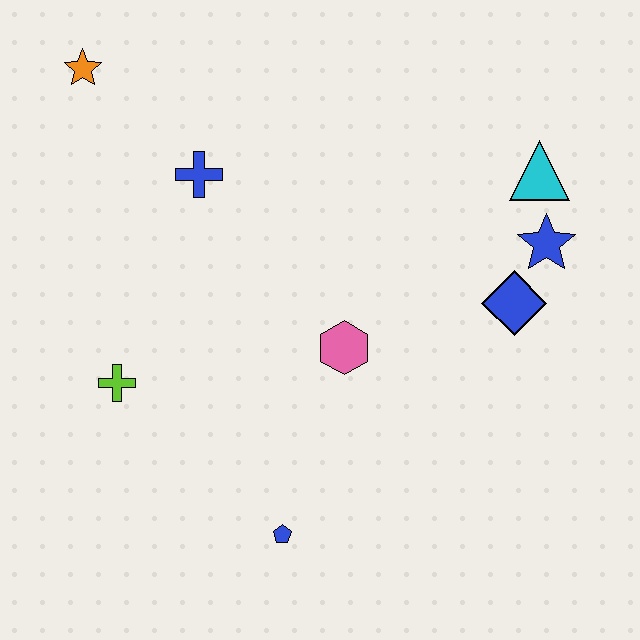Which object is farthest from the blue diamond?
The orange star is farthest from the blue diamond.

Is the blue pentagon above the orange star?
No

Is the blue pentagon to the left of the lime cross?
No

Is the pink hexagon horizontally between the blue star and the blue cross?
Yes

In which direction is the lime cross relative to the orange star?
The lime cross is below the orange star.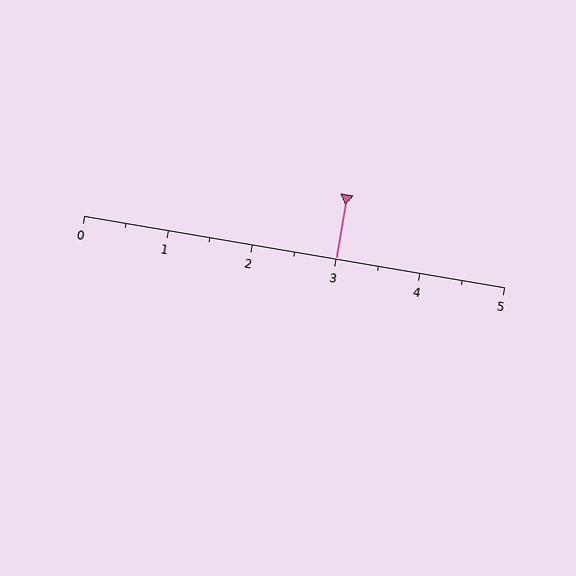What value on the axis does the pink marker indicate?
The marker indicates approximately 3.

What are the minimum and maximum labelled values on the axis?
The axis runs from 0 to 5.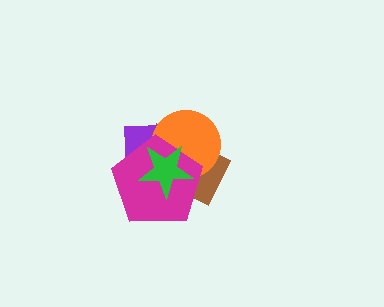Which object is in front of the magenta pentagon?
The green star is in front of the magenta pentagon.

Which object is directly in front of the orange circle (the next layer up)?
The magenta pentagon is directly in front of the orange circle.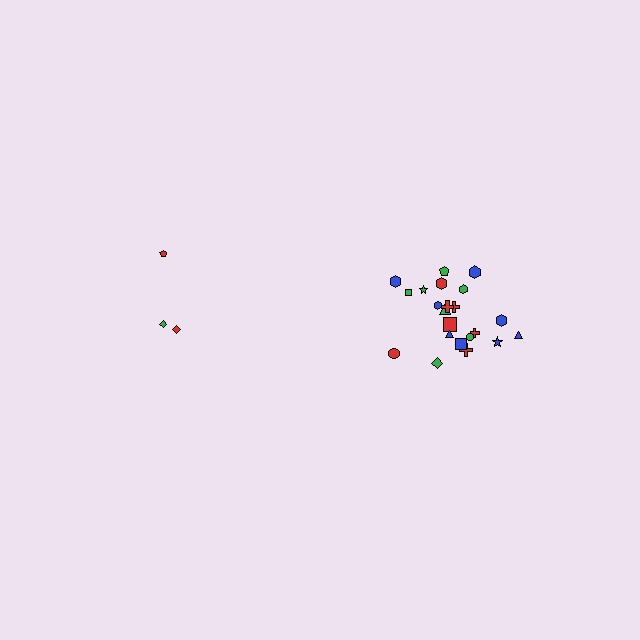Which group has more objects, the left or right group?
The right group.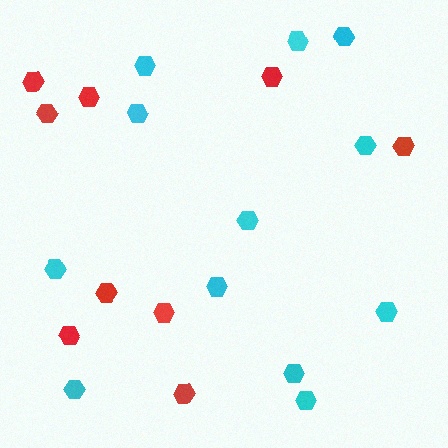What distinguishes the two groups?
There are 2 groups: one group of red hexagons (9) and one group of cyan hexagons (12).